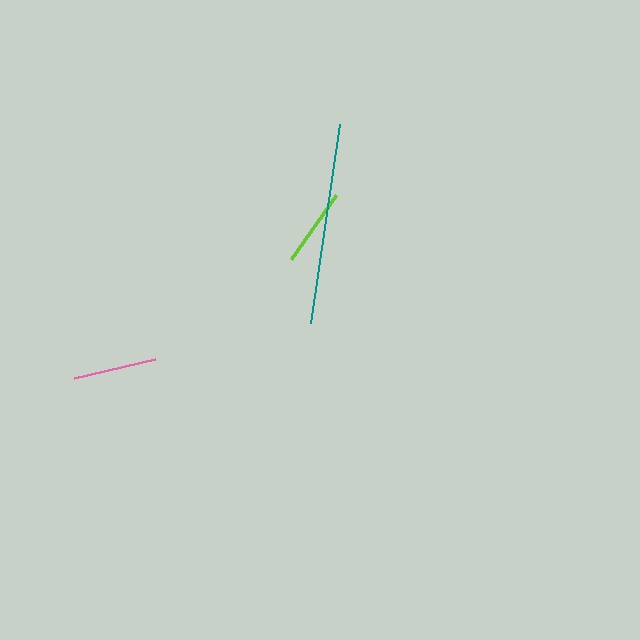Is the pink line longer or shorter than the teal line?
The teal line is longer than the pink line.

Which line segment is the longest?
The teal line is the longest at approximately 201 pixels.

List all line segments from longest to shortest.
From longest to shortest: teal, pink, lime.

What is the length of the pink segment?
The pink segment is approximately 83 pixels long.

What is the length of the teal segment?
The teal segment is approximately 201 pixels long.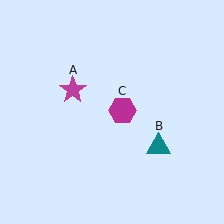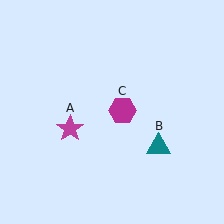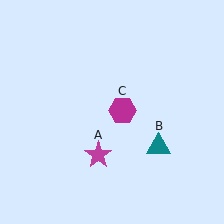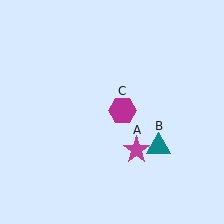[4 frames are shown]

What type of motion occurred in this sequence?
The magenta star (object A) rotated counterclockwise around the center of the scene.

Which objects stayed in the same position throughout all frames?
Teal triangle (object B) and magenta hexagon (object C) remained stationary.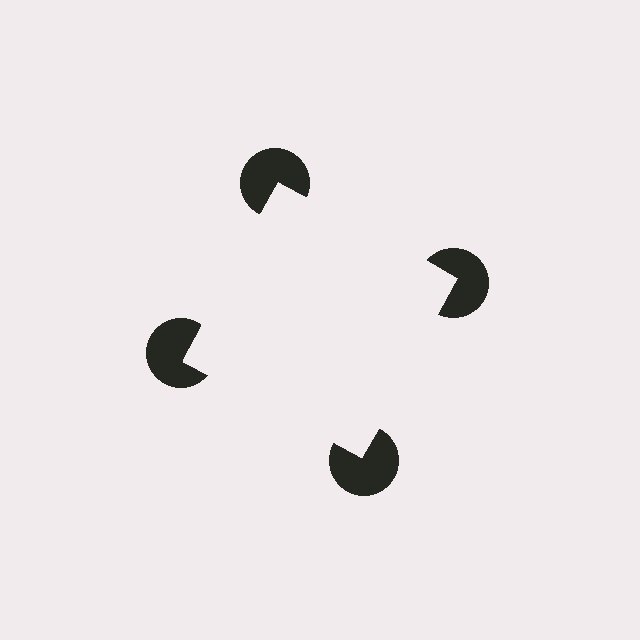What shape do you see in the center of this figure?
An illusory square — its edges are inferred from the aligned wedge cuts in the pac-man discs, not physically drawn.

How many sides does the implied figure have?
4 sides.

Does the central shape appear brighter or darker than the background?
It typically appears slightly brighter than the background, even though no actual brightness change is drawn.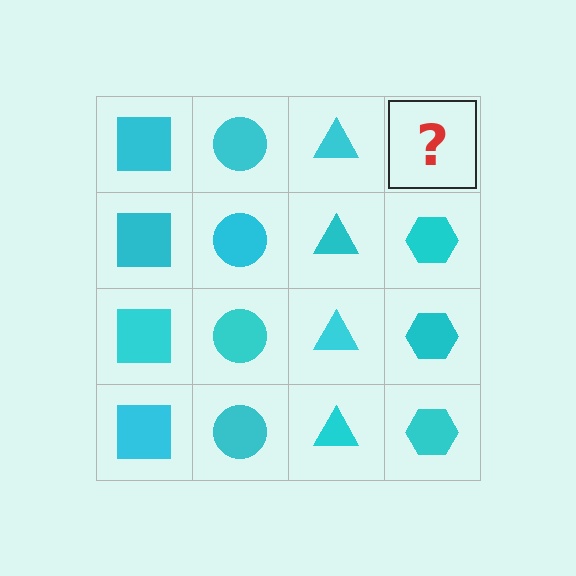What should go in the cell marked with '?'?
The missing cell should contain a cyan hexagon.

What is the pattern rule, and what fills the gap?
The rule is that each column has a consistent shape. The gap should be filled with a cyan hexagon.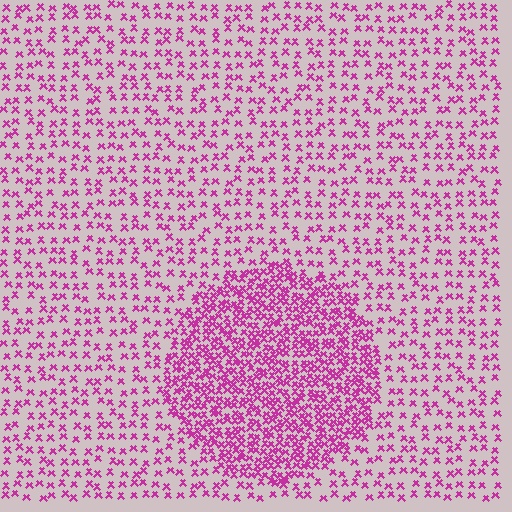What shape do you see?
I see a circle.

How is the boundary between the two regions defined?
The boundary is defined by a change in element density (approximately 2.4x ratio). All elements are the same color, size, and shape.